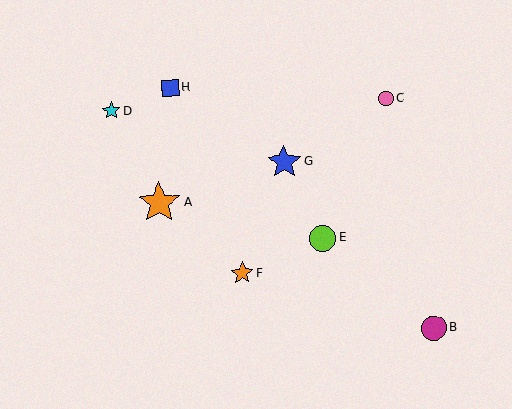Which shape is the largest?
The orange star (labeled A) is the largest.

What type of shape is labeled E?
Shape E is a lime circle.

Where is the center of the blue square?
The center of the blue square is at (170, 88).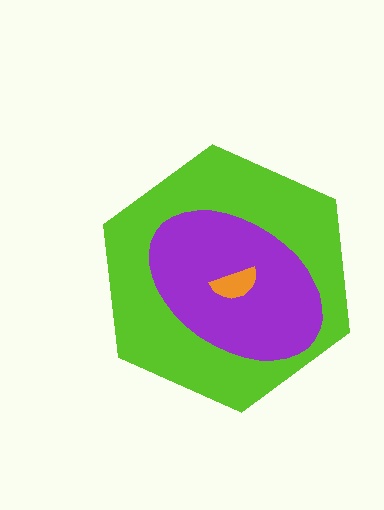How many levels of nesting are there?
3.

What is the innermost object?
The orange semicircle.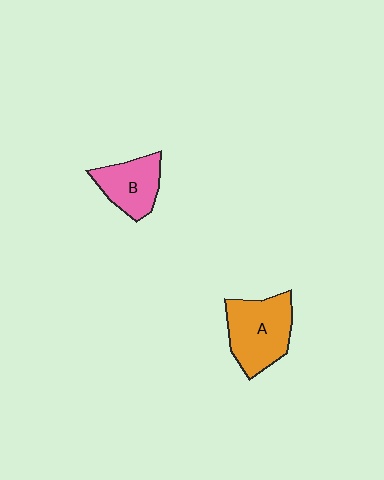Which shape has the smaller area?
Shape B (pink).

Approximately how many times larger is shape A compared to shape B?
Approximately 1.4 times.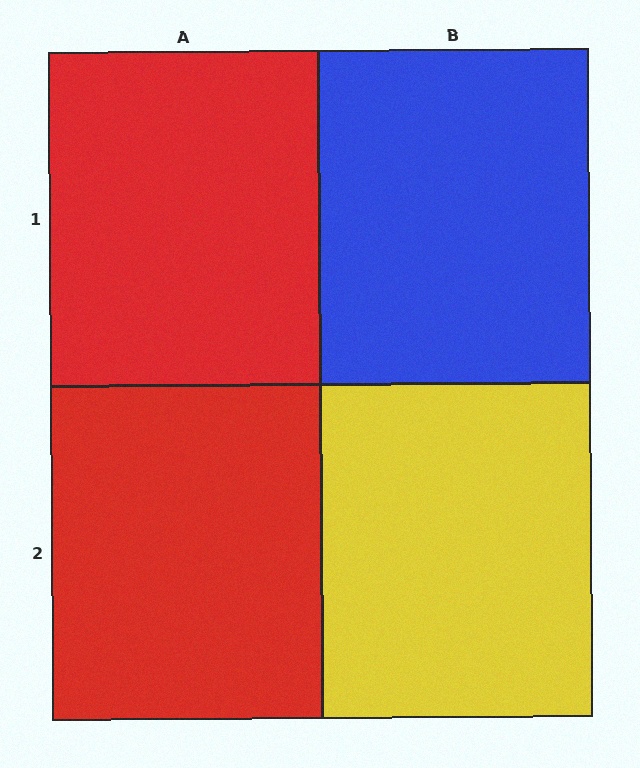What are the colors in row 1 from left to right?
Red, blue.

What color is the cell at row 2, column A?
Red.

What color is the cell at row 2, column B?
Yellow.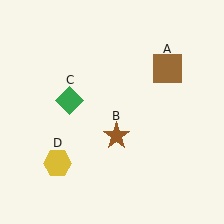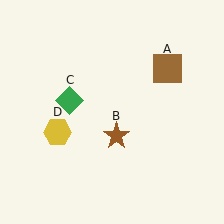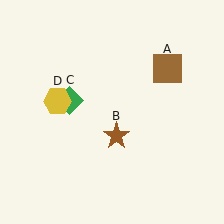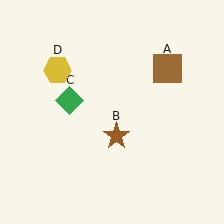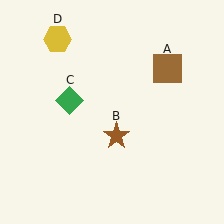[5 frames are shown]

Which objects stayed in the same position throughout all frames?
Brown square (object A) and brown star (object B) and green diamond (object C) remained stationary.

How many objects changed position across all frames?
1 object changed position: yellow hexagon (object D).